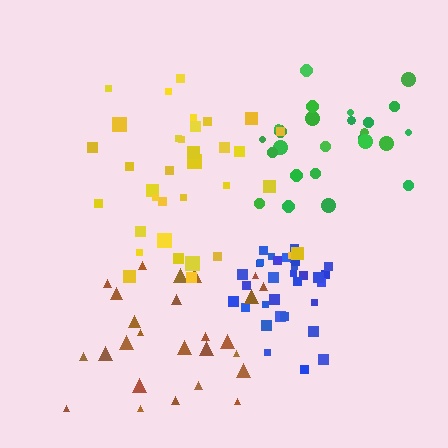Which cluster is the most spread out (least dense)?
Green.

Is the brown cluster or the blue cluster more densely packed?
Blue.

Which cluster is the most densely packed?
Blue.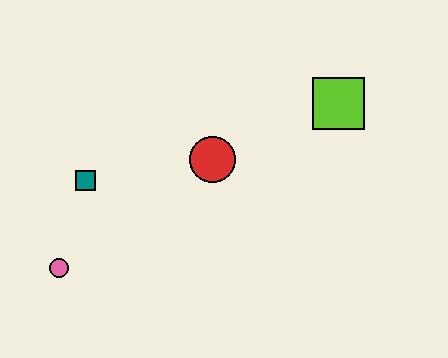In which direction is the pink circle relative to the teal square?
The pink circle is below the teal square.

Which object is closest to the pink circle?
The teal square is closest to the pink circle.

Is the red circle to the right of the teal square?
Yes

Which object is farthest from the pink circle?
The lime square is farthest from the pink circle.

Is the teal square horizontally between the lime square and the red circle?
No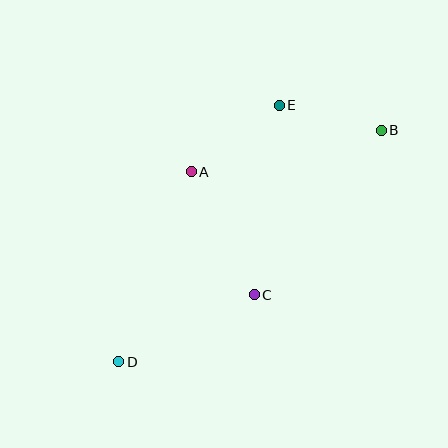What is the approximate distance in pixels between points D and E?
The distance between D and E is approximately 303 pixels.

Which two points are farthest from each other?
Points B and D are farthest from each other.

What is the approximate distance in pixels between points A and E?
The distance between A and E is approximately 110 pixels.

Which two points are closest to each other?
Points B and E are closest to each other.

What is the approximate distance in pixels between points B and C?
The distance between B and C is approximately 208 pixels.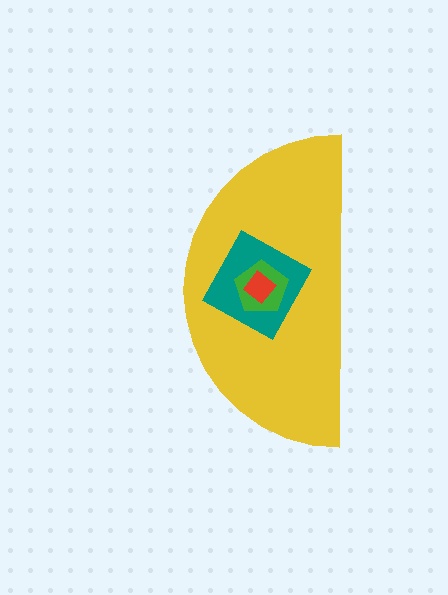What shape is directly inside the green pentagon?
The red diamond.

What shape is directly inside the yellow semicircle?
The teal diamond.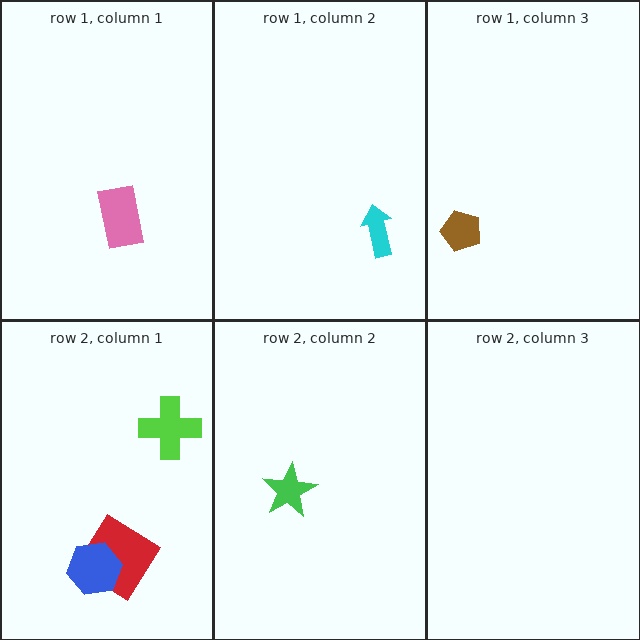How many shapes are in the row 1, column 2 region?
1.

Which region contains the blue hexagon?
The row 2, column 1 region.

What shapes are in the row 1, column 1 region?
The pink rectangle.